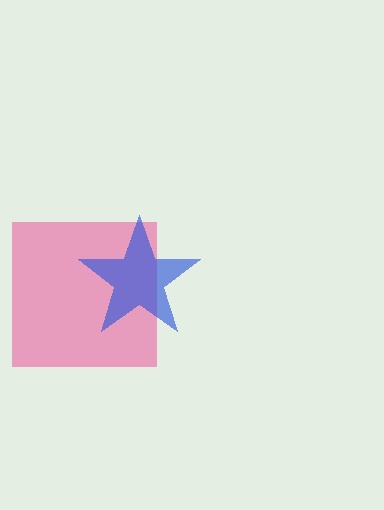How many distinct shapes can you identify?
There are 2 distinct shapes: a pink square, a blue star.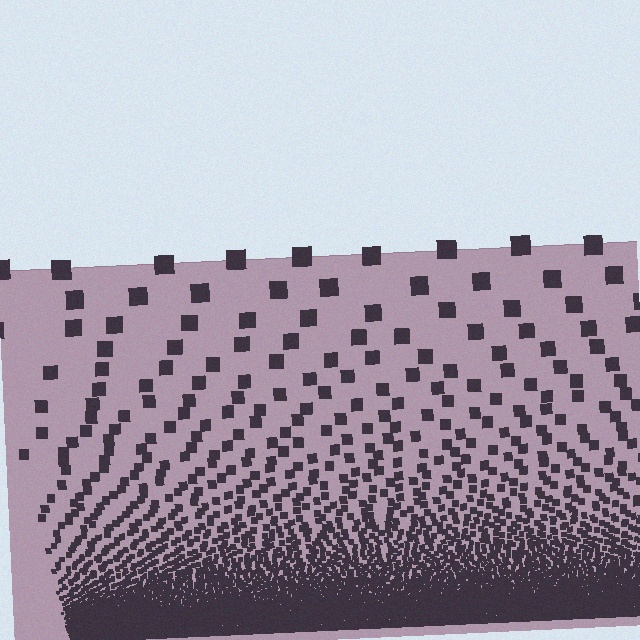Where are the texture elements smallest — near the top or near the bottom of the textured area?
Near the bottom.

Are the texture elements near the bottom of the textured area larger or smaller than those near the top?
Smaller. The gradient is inverted — elements near the bottom are smaller and denser.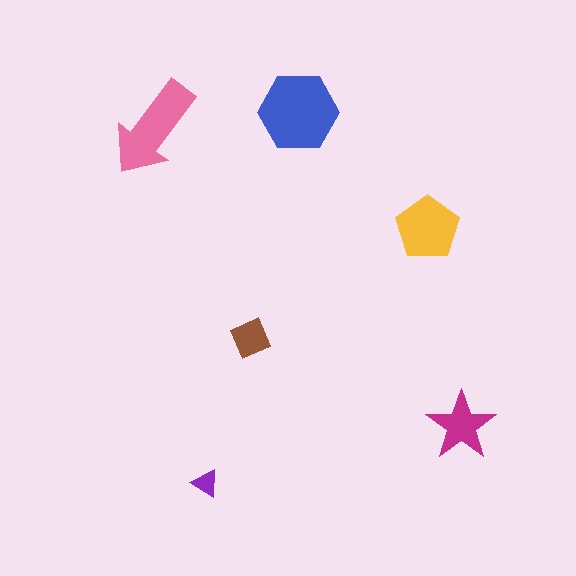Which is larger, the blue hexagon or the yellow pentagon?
The blue hexagon.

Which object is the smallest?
The purple triangle.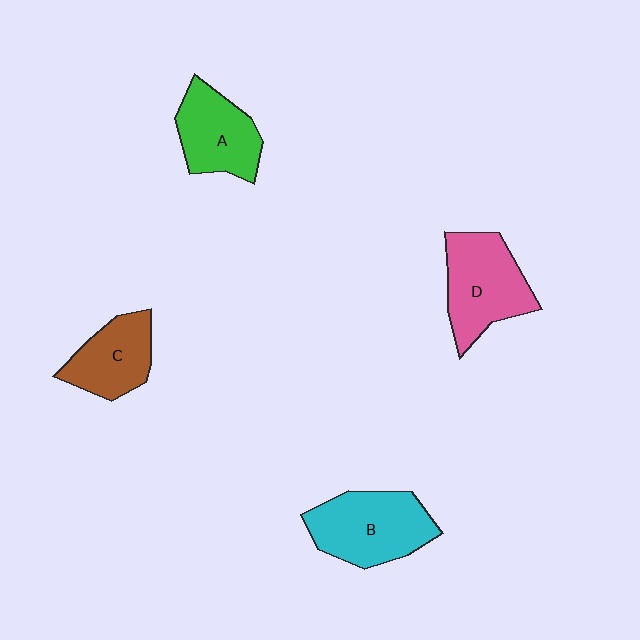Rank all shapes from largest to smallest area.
From largest to smallest: B (cyan), D (pink), A (green), C (brown).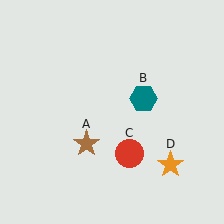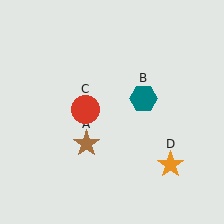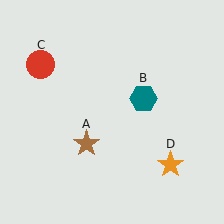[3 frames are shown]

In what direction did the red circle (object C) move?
The red circle (object C) moved up and to the left.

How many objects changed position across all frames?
1 object changed position: red circle (object C).